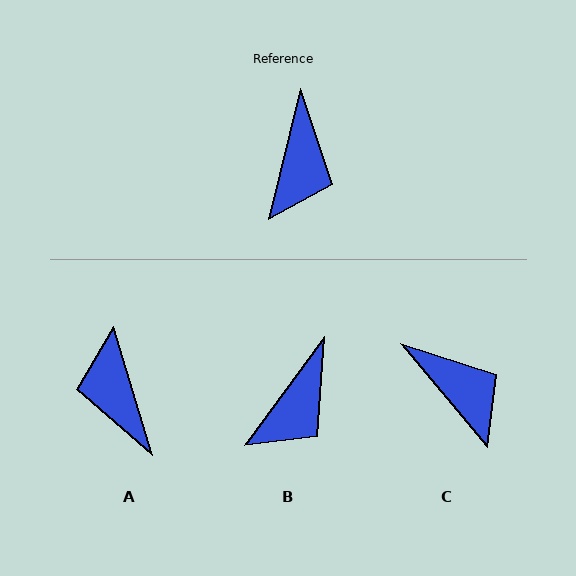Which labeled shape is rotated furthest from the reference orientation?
A, about 149 degrees away.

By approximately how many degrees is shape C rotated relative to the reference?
Approximately 54 degrees counter-clockwise.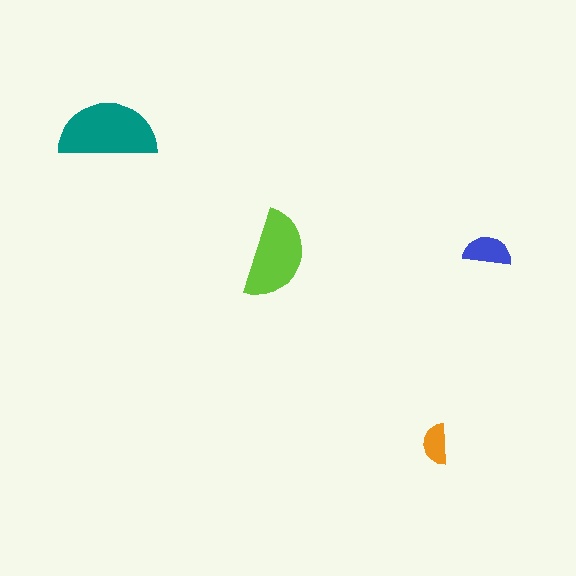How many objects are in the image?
There are 4 objects in the image.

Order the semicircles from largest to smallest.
the teal one, the lime one, the blue one, the orange one.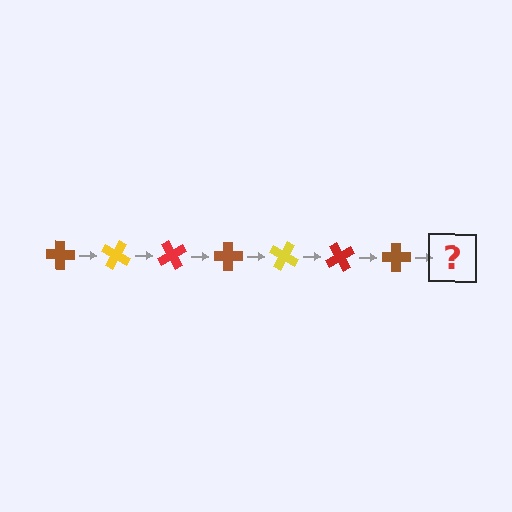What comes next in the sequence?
The next element should be a yellow cross, rotated 210 degrees from the start.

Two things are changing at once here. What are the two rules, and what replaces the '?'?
The two rules are that it rotates 30 degrees each step and the color cycles through brown, yellow, and red. The '?' should be a yellow cross, rotated 210 degrees from the start.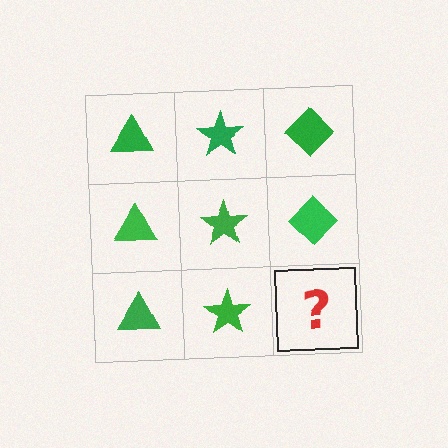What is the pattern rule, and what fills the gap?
The rule is that each column has a consistent shape. The gap should be filled with a green diamond.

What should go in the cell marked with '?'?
The missing cell should contain a green diamond.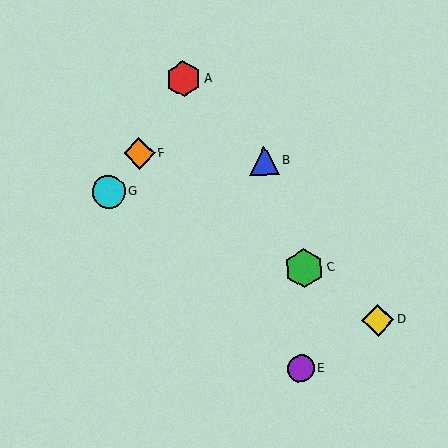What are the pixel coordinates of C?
Object C is at (304, 268).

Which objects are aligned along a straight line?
Objects C, D, F are aligned along a straight line.